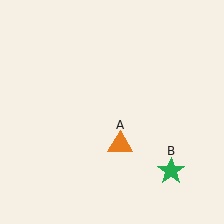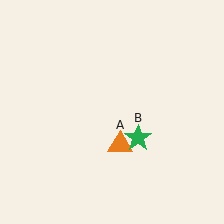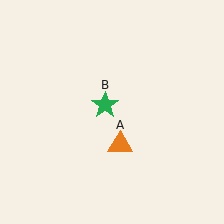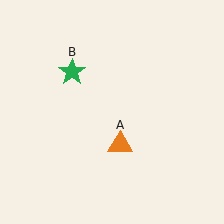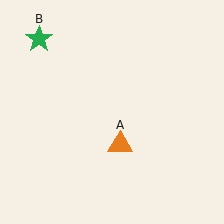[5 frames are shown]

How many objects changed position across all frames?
1 object changed position: green star (object B).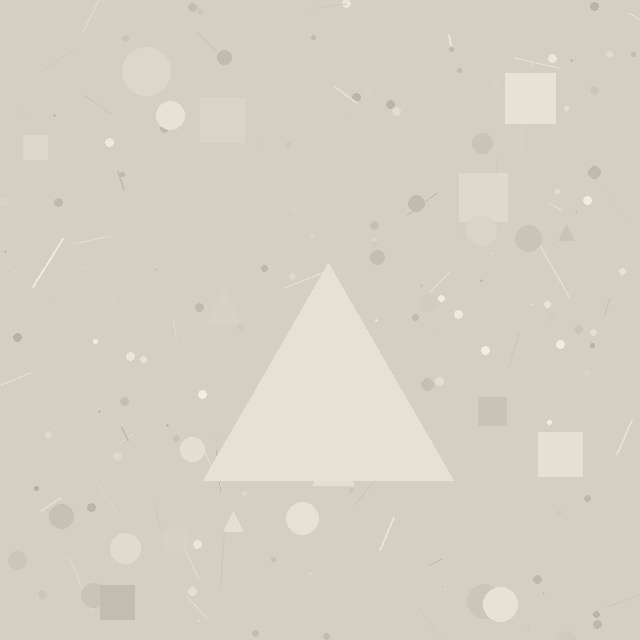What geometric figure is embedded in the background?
A triangle is embedded in the background.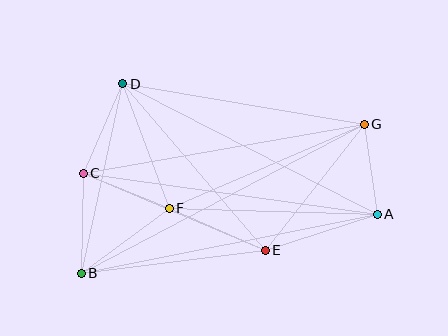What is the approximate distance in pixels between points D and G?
The distance between D and G is approximately 245 pixels.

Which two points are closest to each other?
Points A and G are closest to each other.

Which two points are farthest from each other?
Points B and G are farthest from each other.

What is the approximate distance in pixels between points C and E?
The distance between C and E is approximately 198 pixels.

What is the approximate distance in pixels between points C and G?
The distance between C and G is approximately 286 pixels.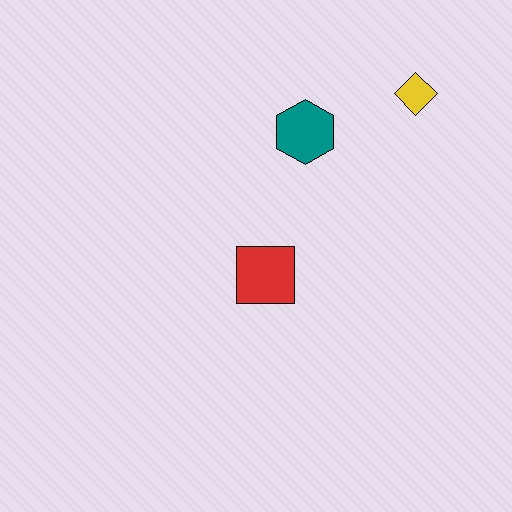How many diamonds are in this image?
There is 1 diamond.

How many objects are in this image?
There are 3 objects.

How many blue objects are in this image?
There are no blue objects.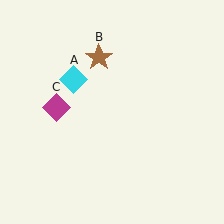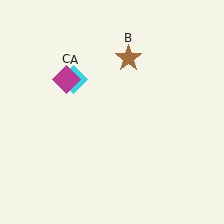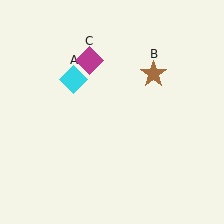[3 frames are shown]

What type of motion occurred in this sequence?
The brown star (object B), magenta diamond (object C) rotated clockwise around the center of the scene.